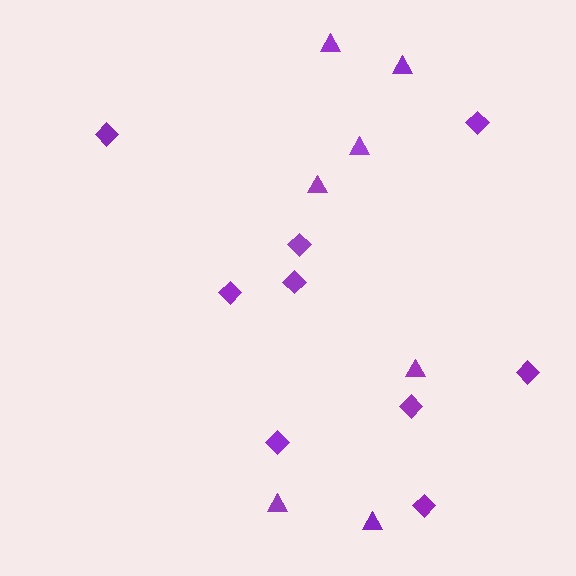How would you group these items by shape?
There are 2 groups: one group of triangles (7) and one group of diamonds (9).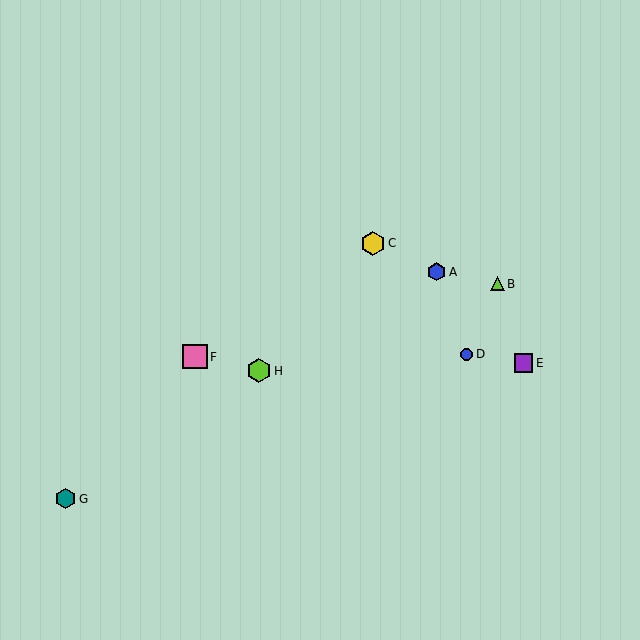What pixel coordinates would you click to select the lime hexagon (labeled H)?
Click at (259, 371) to select the lime hexagon H.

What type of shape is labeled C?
Shape C is a yellow hexagon.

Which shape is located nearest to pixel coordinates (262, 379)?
The lime hexagon (labeled H) at (259, 371) is nearest to that location.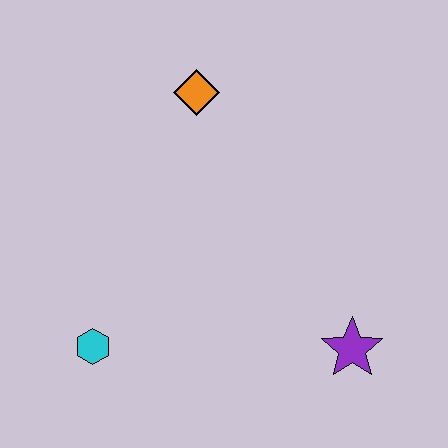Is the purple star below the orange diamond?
Yes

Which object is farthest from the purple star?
The orange diamond is farthest from the purple star.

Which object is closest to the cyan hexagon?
The purple star is closest to the cyan hexagon.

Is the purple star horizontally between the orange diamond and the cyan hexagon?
No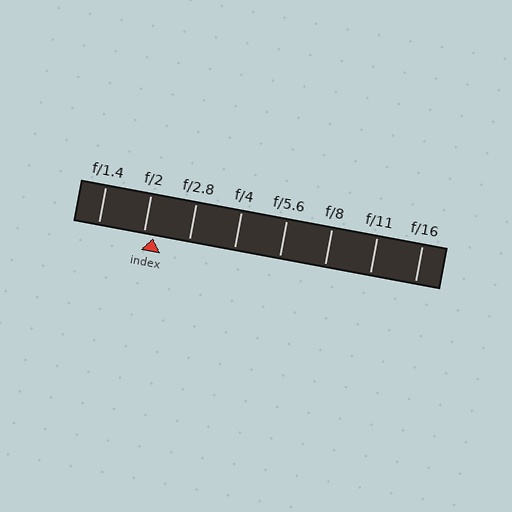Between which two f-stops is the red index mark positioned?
The index mark is between f/2 and f/2.8.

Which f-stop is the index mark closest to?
The index mark is closest to f/2.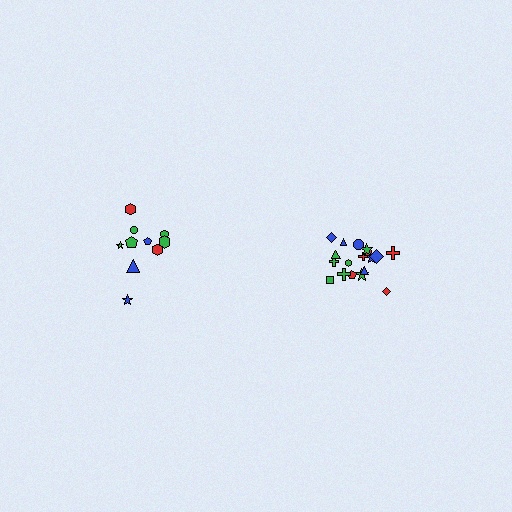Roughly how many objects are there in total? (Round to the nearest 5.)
Roughly 30 objects in total.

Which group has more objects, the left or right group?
The right group.